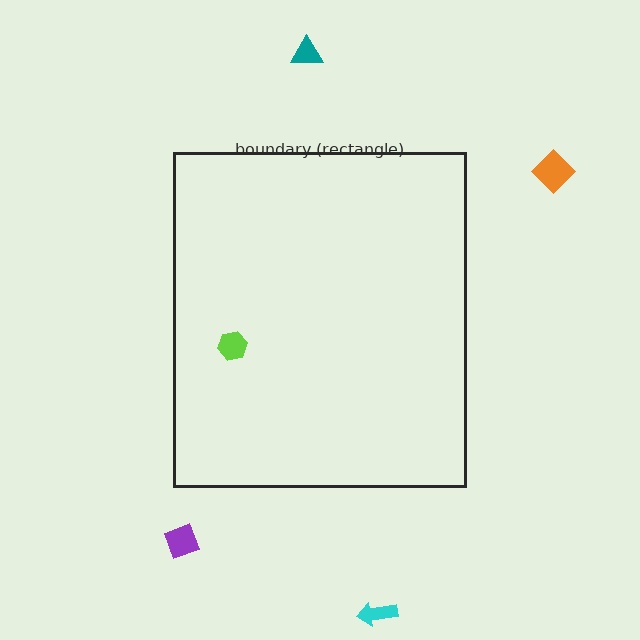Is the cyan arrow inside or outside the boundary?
Outside.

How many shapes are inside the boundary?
1 inside, 4 outside.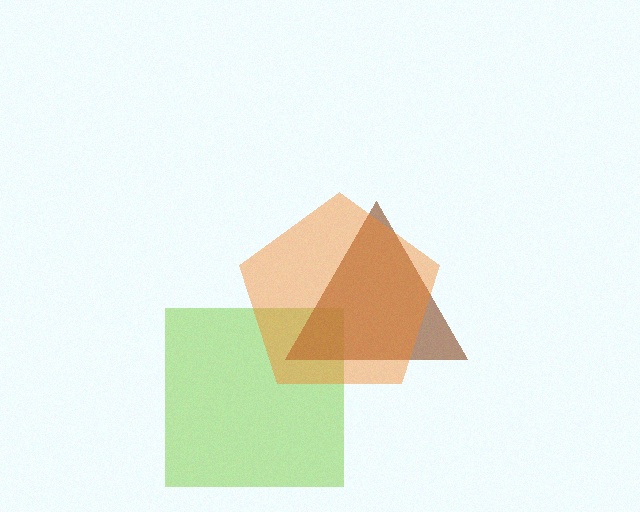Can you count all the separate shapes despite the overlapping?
Yes, there are 3 separate shapes.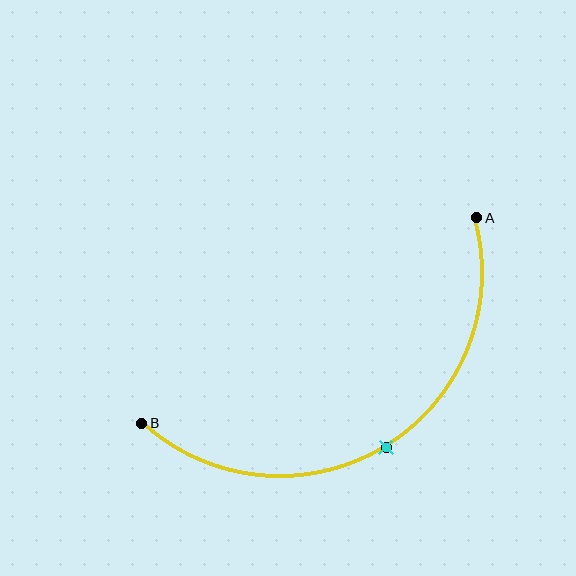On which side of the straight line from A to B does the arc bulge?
The arc bulges below the straight line connecting A and B.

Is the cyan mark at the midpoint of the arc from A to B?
Yes. The cyan mark lies on the arc at equal arc-length from both A and B — it is the arc midpoint.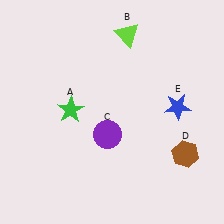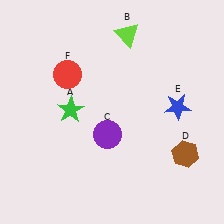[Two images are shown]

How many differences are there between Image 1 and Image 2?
There is 1 difference between the two images.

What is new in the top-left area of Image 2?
A red circle (F) was added in the top-left area of Image 2.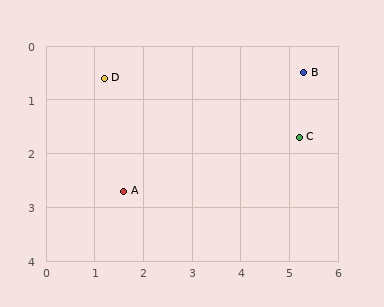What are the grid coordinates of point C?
Point C is at approximately (5.2, 1.7).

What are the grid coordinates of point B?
Point B is at approximately (5.3, 0.5).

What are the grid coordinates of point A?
Point A is at approximately (1.6, 2.7).